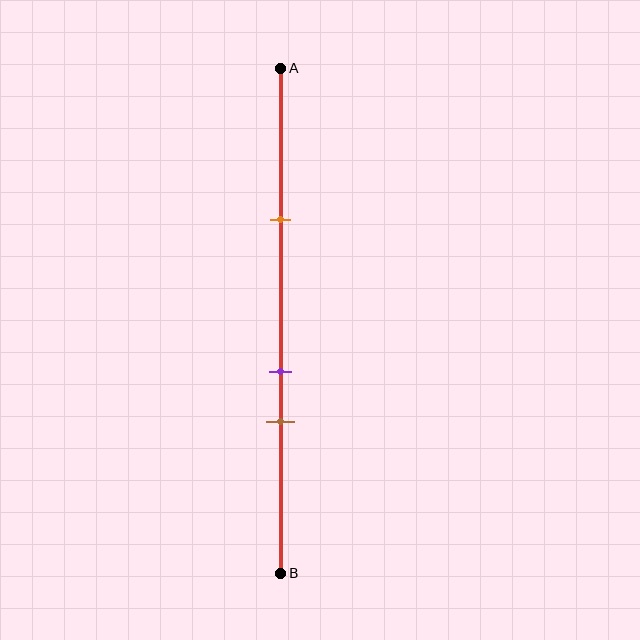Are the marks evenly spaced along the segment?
No, the marks are not evenly spaced.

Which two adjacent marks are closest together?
The purple and brown marks are the closest adjacent pair.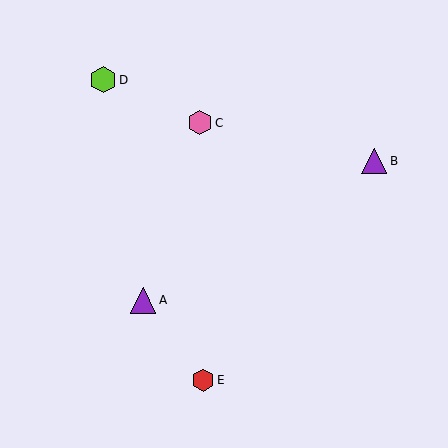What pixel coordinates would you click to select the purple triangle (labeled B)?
Click at (374, 161) to select the purple triangle B.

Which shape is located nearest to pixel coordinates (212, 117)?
The pink hexagon (labeled C) at (200, 123) is nearest to that location.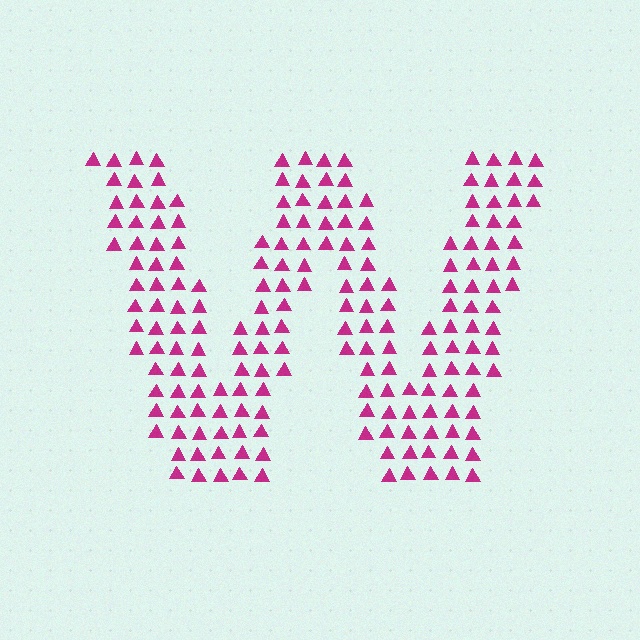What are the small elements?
The small elements are triangles.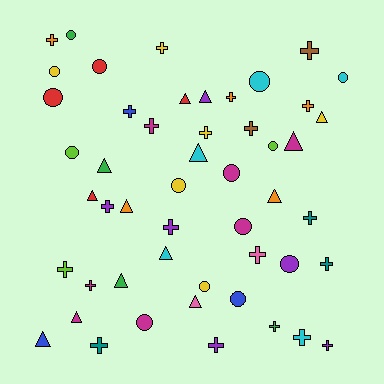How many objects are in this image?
There are 50 objects.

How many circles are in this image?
There are 15 circles.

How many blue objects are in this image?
There are 3 blue objects.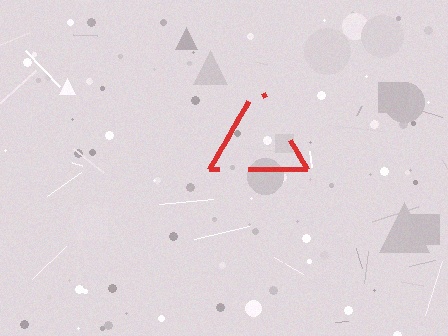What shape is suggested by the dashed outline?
The dashed outline suggests a triangle.